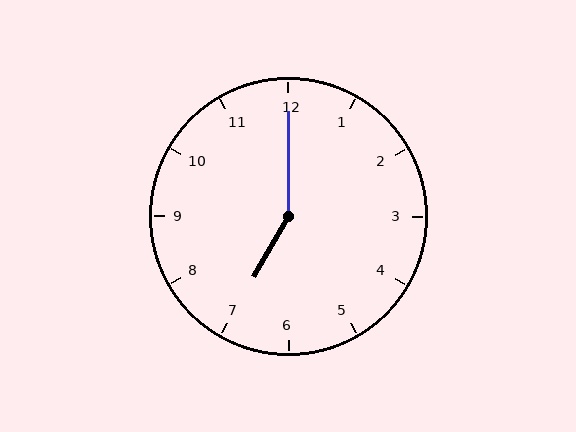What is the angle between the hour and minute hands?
Approximately 150 degrees.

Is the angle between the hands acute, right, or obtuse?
It is obtuse.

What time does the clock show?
7:00.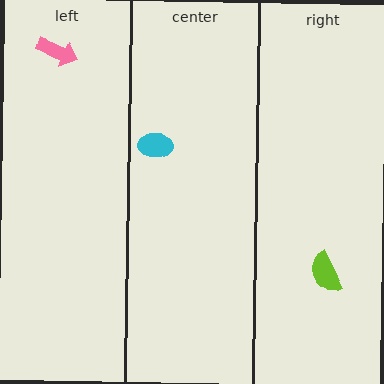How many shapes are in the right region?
1.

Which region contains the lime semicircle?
The right region.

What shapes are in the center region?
The cyan ellipse.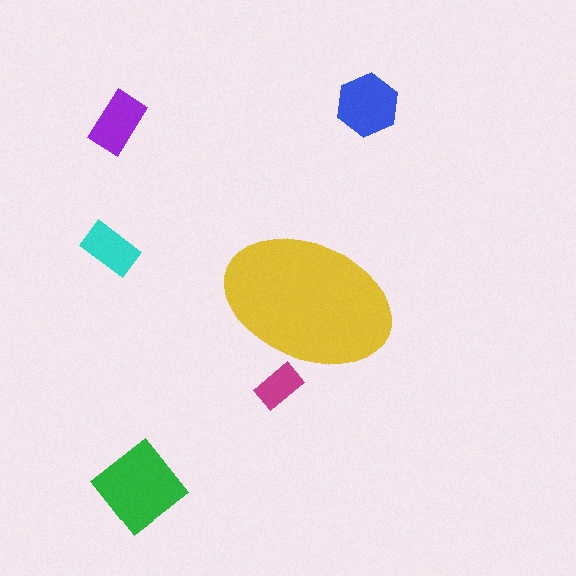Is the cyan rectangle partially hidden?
No, the cyan rectangle is fully visible.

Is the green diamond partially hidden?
No, the green diamond is fully visible.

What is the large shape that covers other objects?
A yellow ellipse.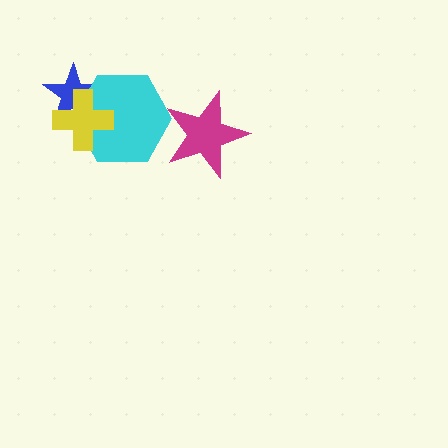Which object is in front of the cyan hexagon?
The yellow cross is in front of the cyan hexagon.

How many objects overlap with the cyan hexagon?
3 objects overlap with the cyan hexagon.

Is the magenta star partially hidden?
Yes, it is partially covered by another shape.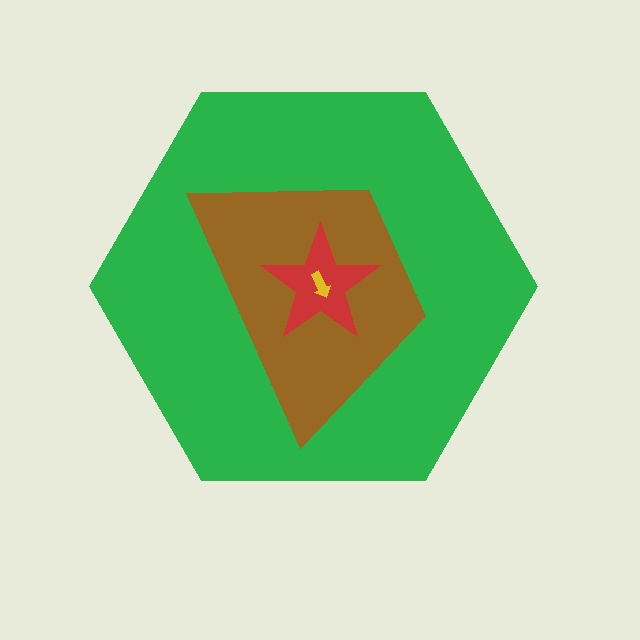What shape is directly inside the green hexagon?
The brown trapezoid.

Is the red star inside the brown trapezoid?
Yes.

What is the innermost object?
The yellow arrow.